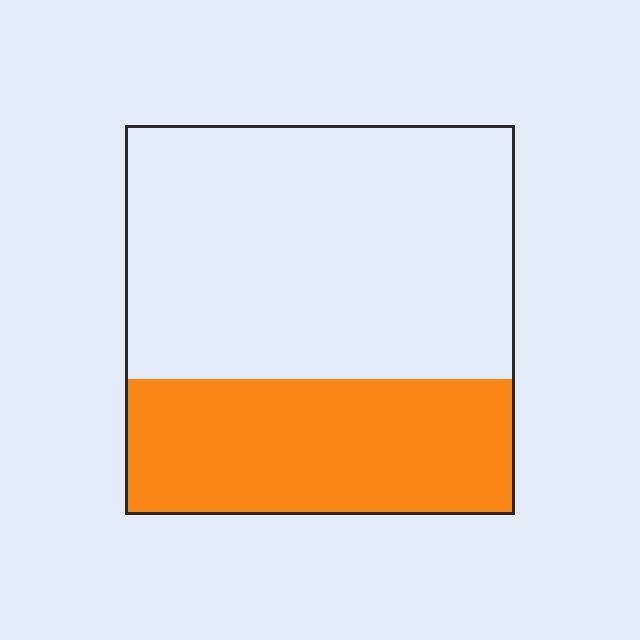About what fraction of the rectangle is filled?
About one third (1/3).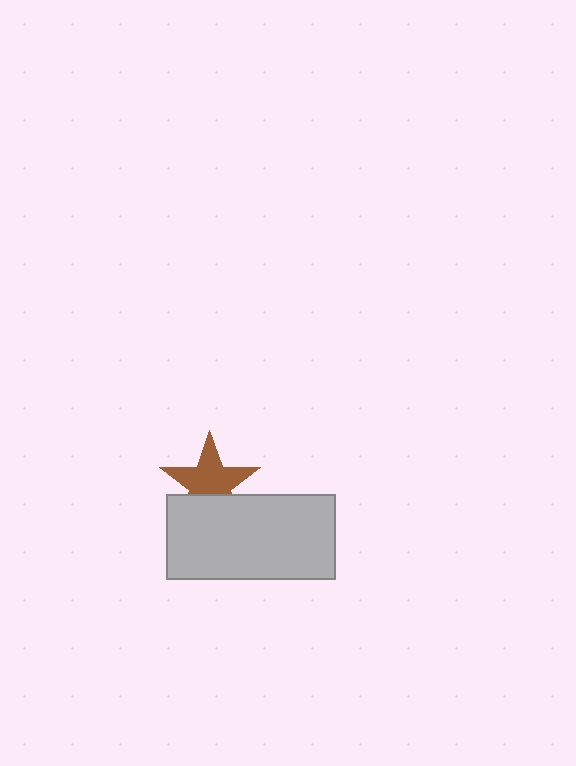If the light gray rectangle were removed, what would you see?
You would see the complete brown star.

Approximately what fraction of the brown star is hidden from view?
Roughly 33% of the brown star is hidden behind the light gray rectangle.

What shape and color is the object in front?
The object in front is a light gray rectangle.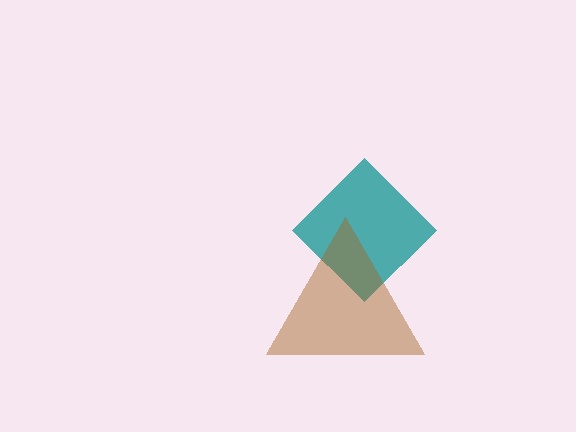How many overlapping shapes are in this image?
There are 2 overlapping shapes in the image.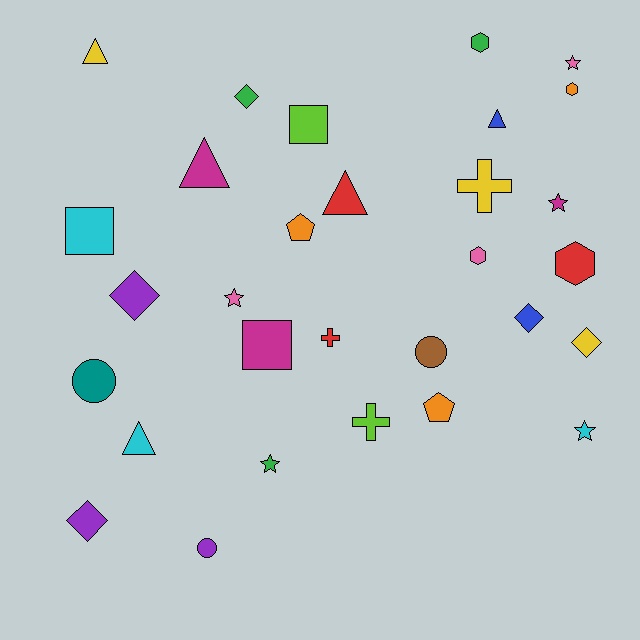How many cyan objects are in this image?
There are 3 cyan objects.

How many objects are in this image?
There are 30 objects.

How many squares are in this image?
There are 3 squares.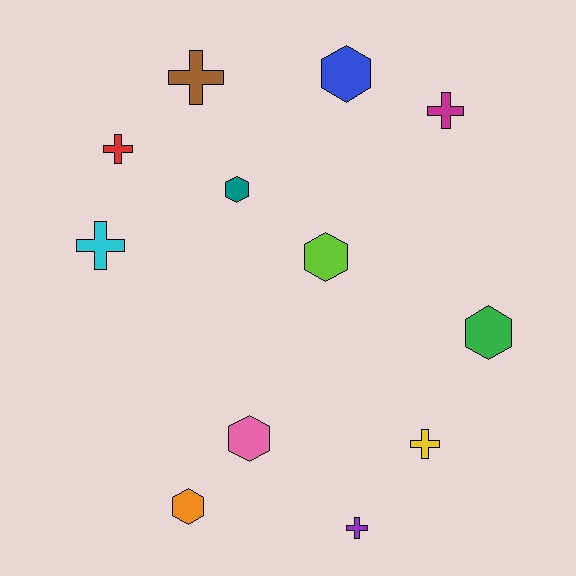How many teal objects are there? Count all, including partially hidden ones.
There is 1 teal object.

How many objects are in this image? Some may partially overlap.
There are 12 objects.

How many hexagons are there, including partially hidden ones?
There are 6 hexagons.